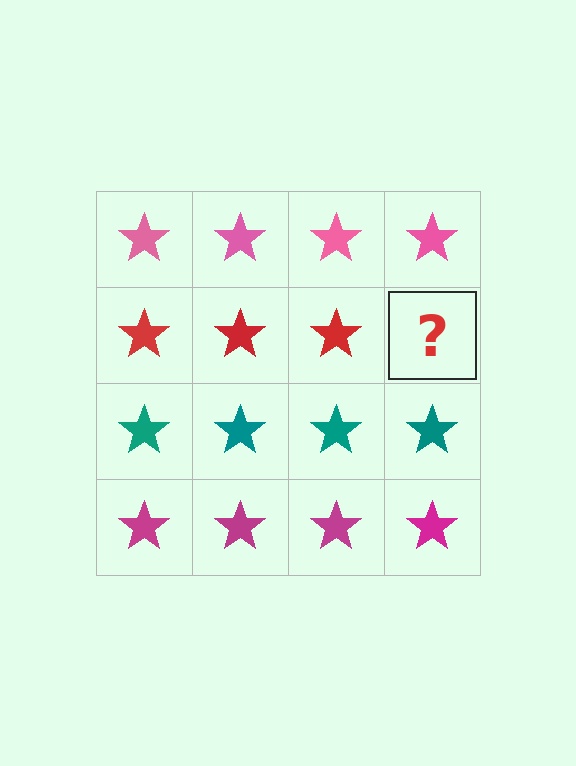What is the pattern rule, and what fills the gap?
The rule is that each row has a consistent color. The gap should be filled with a red star.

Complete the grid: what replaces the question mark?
The question mark should be replaced with a red star.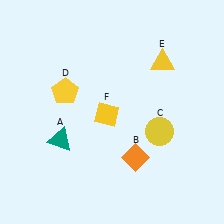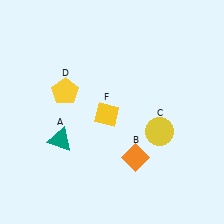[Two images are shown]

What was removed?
The yellow triangle (E) was removed in Image 2.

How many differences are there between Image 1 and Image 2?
There is 1 difference between the two images.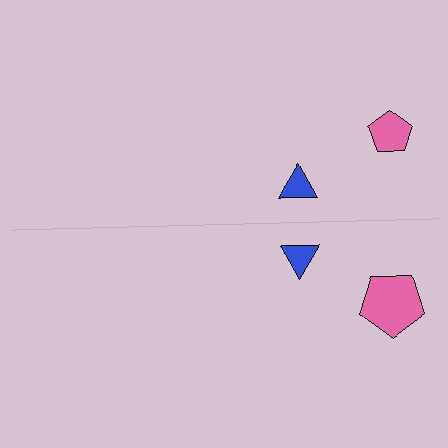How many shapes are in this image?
There are 4 shapes in this image.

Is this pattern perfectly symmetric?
No, the pattern is not perfectly symmetric. The pink pentagon on the bottom side has a different size than its mirror counterpart.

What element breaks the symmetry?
The pink pentagon on the bottom side has a different size than its mirror counterpart.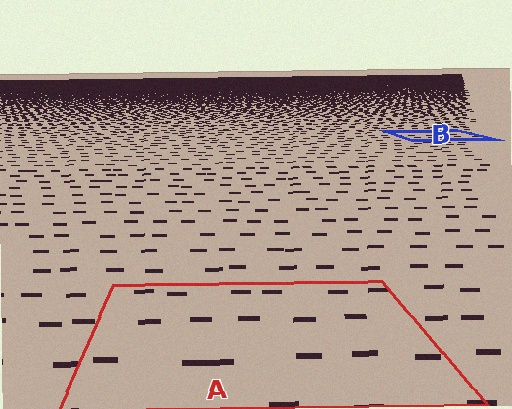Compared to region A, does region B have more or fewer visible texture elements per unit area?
Region B has more texture elements per unit area — they are packed more densely because it is farther away.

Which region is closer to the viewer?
Region A is closer. The texture elements there are larger and more spread out.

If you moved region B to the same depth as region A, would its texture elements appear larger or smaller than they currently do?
They would appear larger. At a closer depth, the same texture elements are projected at a bigger on-screen size.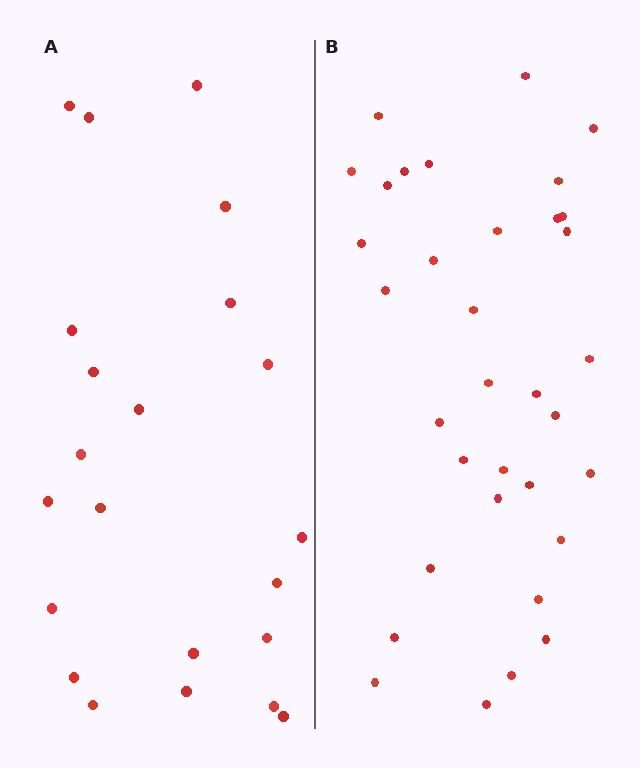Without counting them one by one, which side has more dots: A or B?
Region B (the right region) has more dots.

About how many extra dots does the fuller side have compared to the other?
Region B has roughly 12 or so more dots than region A.